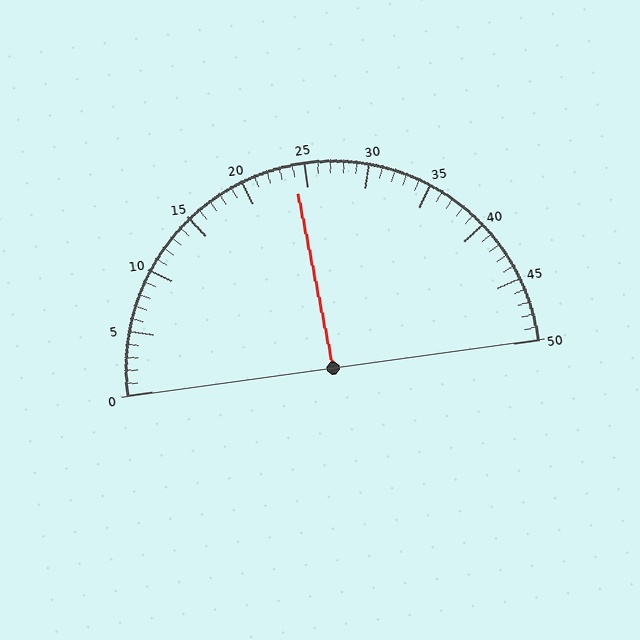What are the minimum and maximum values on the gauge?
The gauge ranges from 0 to 50.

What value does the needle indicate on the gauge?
The needle indicates approximately 24.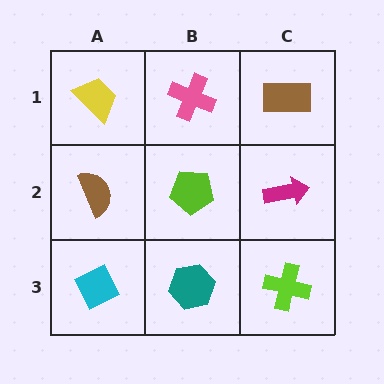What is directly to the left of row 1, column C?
A pink cross.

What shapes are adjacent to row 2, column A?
A yellow trapezoid (row 1, column A), a cyan diamond (row 3, column A), a lime pentagon (row 2, column B).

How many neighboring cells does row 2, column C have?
3.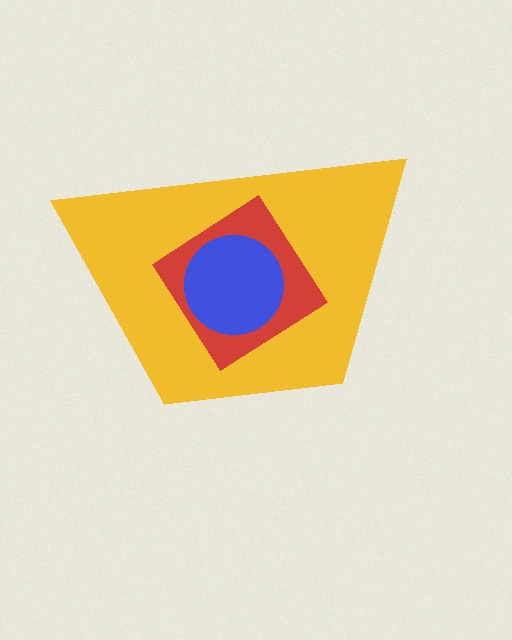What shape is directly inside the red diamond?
The blue circle.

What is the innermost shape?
The blue circle.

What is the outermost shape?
The yellow trapezoid.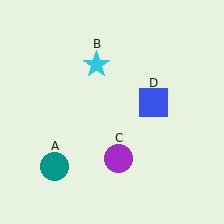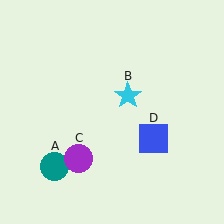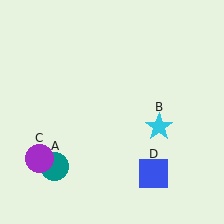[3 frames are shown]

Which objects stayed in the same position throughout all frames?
Teal circle (object A) remained stationary.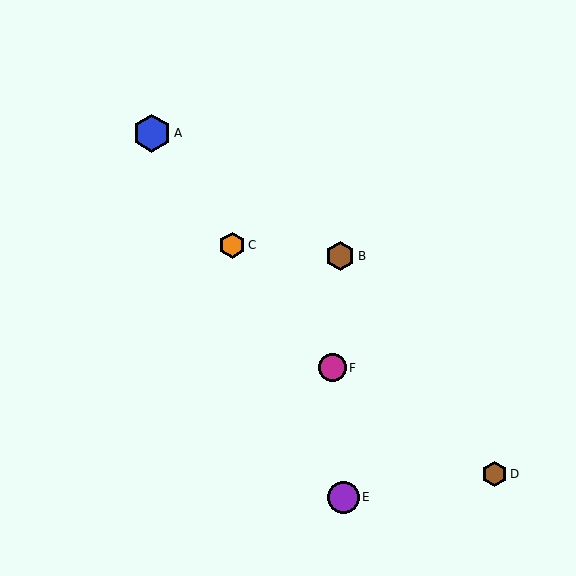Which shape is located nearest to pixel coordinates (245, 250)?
The orange hexagon (labeled C) at (232, 245) is nearest to that location.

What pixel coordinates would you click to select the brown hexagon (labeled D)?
Click at (494, 474) to select the brown hexagon D.